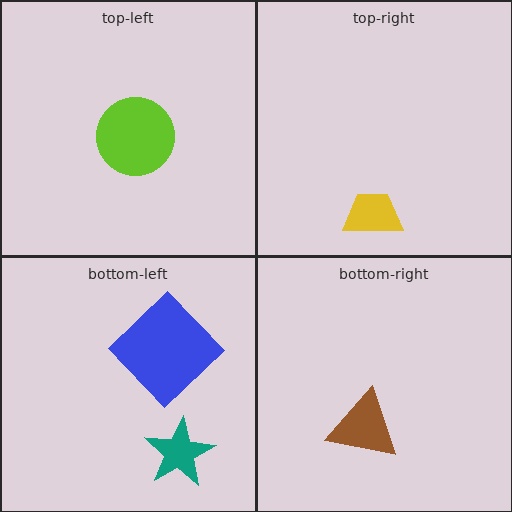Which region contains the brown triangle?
The bottom-right region.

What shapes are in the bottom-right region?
The brown triangle.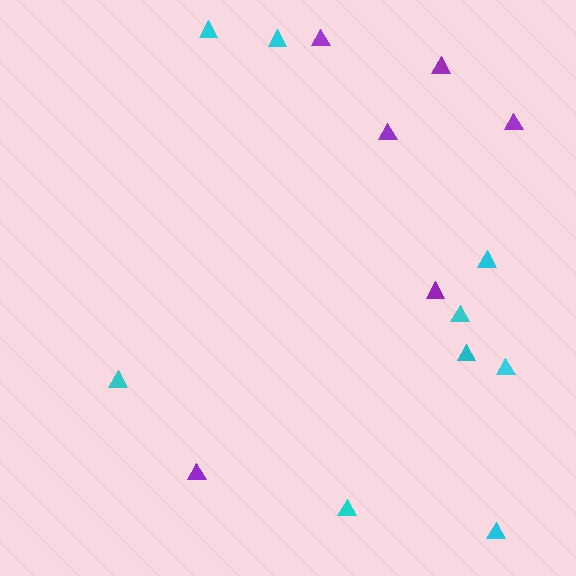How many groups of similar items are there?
There are 2 groups: one group of purple triangles (6) and one group of cyan triangles (9).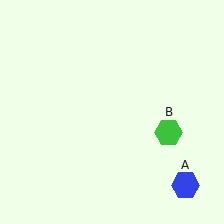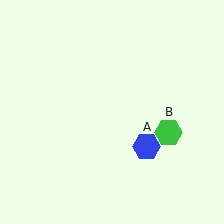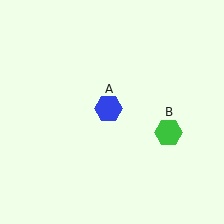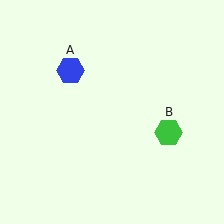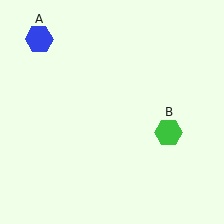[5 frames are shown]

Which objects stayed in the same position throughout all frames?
Green hexagon (object B) remained stationary.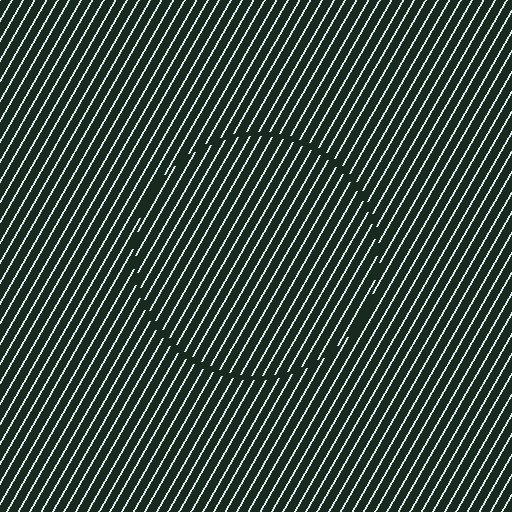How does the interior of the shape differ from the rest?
The interior of the shape contains the same grating, shifted by half a period — the contour is defined by the phase discontinuity where line-ends from the inner and outer gratings abut.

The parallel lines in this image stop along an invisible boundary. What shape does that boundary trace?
An illusory circle. The interior of the shape contains the same grating, shifted by half a period — the contour is defined by the phase discontinuity where line-ends from the inner and outer gratings abut.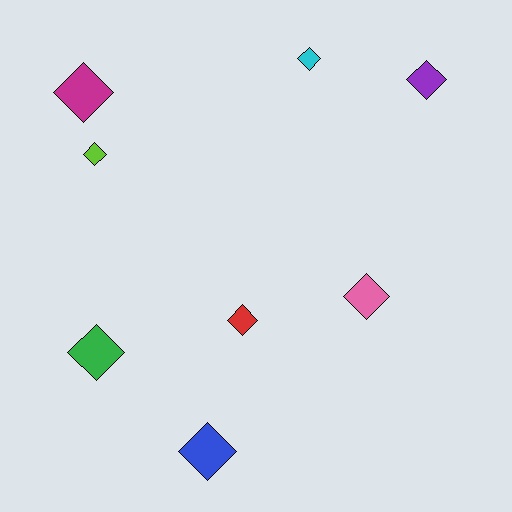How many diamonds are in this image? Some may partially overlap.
There are 8 diamonds.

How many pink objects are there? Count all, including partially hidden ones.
There is 1 pink object.